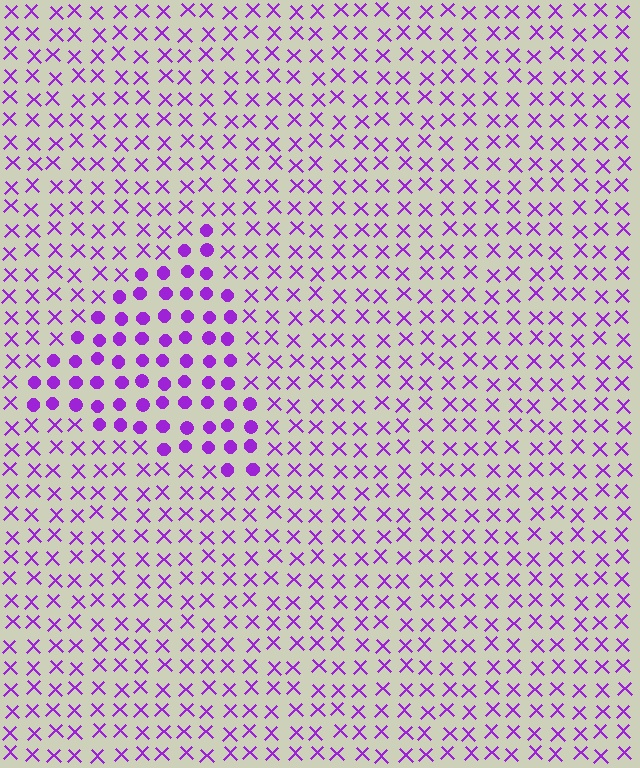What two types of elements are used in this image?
The image uses circles inside the triangle region and X marks outside it.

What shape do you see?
I see a triangle.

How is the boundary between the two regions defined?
The boundary is defined by a change in element shape: circles inside vs. X marks outside. All elements share the same color and spacing.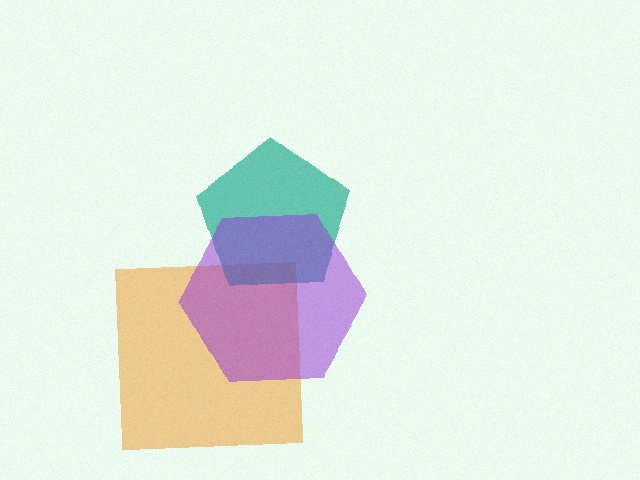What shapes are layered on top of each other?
The layered shapes are: an orange square, a teal pentagon, a purple hexagon.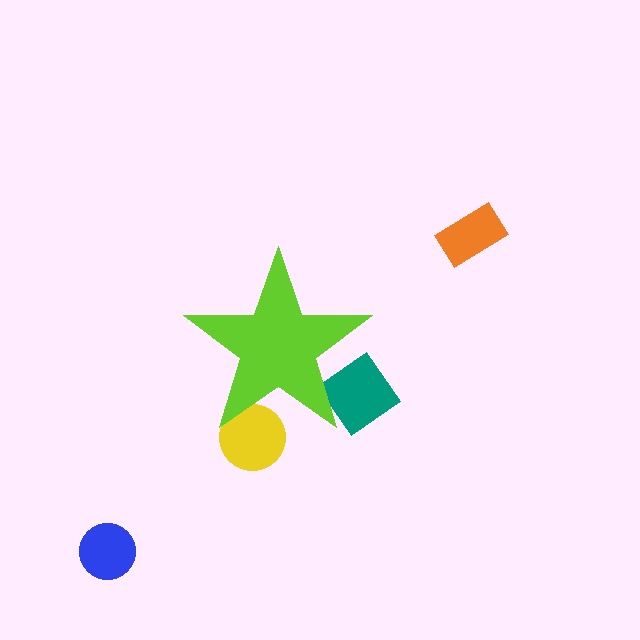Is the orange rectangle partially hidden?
No, the orange rectangle is fully visible.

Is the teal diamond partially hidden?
Yes, the teal diamond is partially hidden behind the lime star.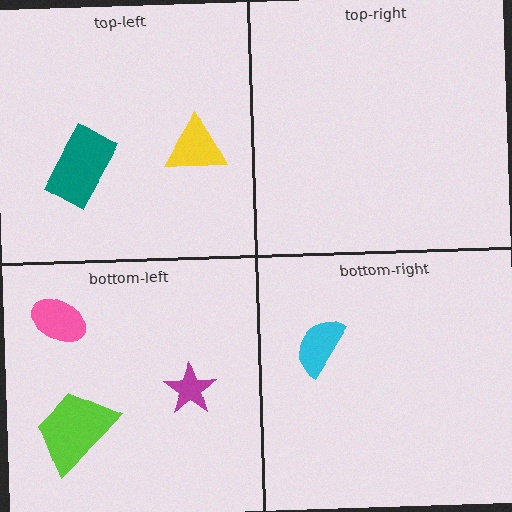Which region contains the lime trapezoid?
The bottom-left region.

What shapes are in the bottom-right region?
The cyan semicircle.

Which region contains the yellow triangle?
The top-left region.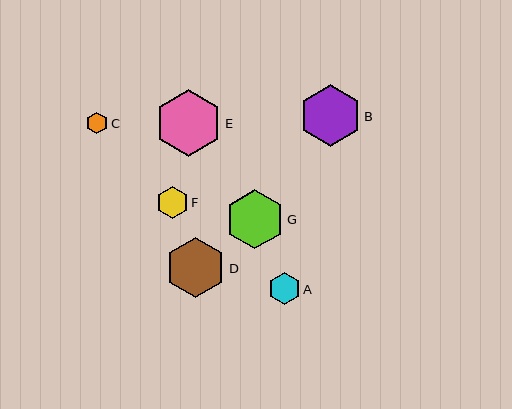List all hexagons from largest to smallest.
From largest to smallest: E, B, D, G, F, A, C.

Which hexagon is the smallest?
Hexagon C is the smallest with a size of approximately 21 pixels.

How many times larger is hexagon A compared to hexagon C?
Hexagon A is approximately 1.5 times the size of hexagon C.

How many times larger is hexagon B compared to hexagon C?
Hexagon B is approximately 2.9 times the size of hexagon C.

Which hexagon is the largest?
Hexagon E is the largest with a size of approximately 67 pixels.